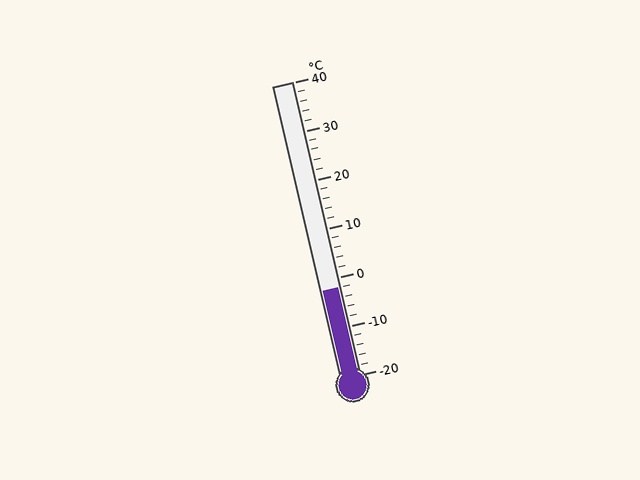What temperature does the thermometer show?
The thermometer shows approximately -2°C.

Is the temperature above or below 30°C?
The temperature is below 30°C.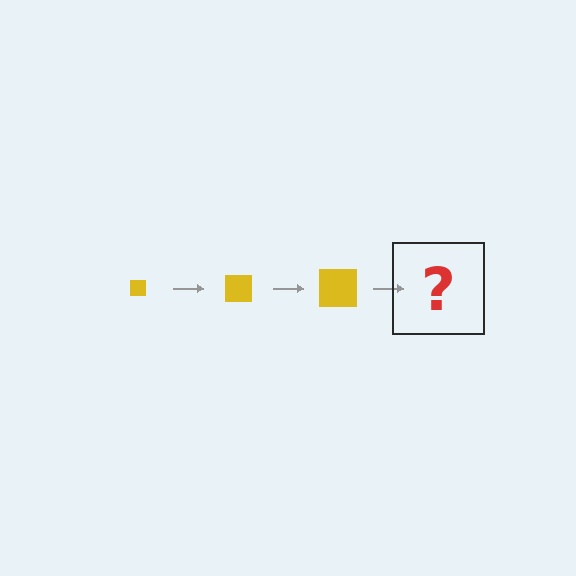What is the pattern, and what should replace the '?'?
The pattern is that the square gets progressively larger each step. The '?' should be a yellow square, larger than the previous one.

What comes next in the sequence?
The next element should be a yellow square, larger than the previous one.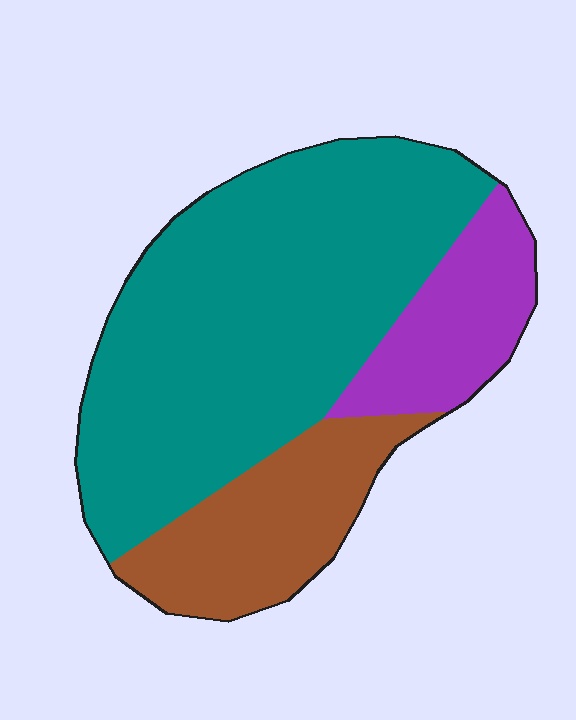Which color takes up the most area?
Teal, at roughly 65%.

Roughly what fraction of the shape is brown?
Brown covers roughly 20% of the shape.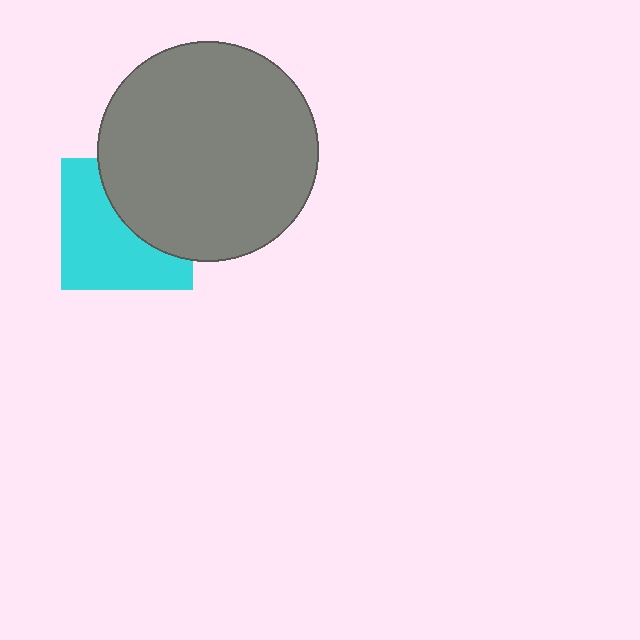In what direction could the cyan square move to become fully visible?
The cyan square could move toward the lower-left. That would shift it out from behind the gray circle entirely.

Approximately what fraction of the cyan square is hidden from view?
Roughly 43% of the cyan square is hidden behind the gray circle.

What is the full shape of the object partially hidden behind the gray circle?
The partially hidden object is a cyan square.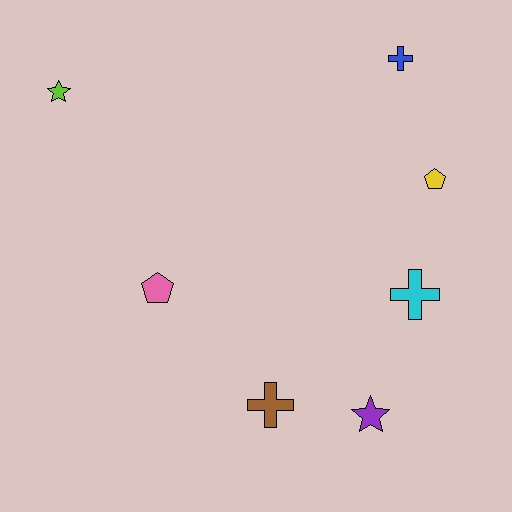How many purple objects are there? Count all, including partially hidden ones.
There is 1 purple object.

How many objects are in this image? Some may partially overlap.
There are 7 objects.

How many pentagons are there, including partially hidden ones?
There are 2 pentagons.